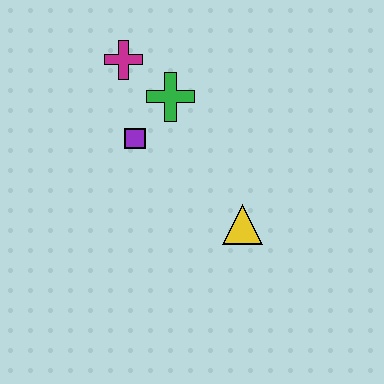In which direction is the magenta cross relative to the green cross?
The magenta cross is to the left of the green cross.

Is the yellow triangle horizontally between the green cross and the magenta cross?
No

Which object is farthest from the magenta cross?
The yellow triangle is farthest from the magenta cross.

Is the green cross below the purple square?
No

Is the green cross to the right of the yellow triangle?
No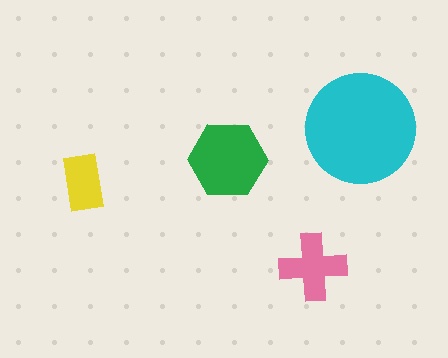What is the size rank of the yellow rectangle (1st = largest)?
4th.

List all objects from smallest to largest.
The yellow rectangle, the pink cross, the green hexagon, the cyan circle.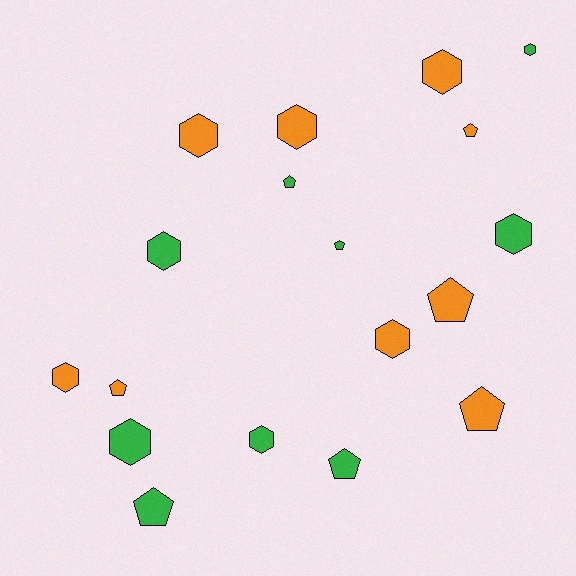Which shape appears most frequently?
Hexagon, with 10 objects.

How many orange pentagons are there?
There are 4 orange pentagons.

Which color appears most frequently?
Orange, with 9 objects.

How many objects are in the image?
There are 18 objects.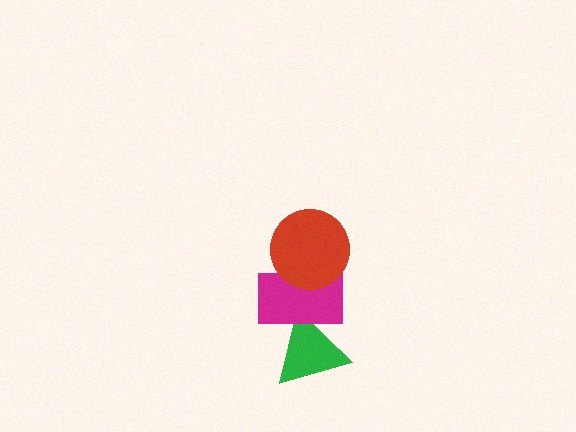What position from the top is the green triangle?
The green triangle is 3rd from the top.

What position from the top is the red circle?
The red circle is 1st from the top.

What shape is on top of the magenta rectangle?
The red circle is on top of the magenta rectangle.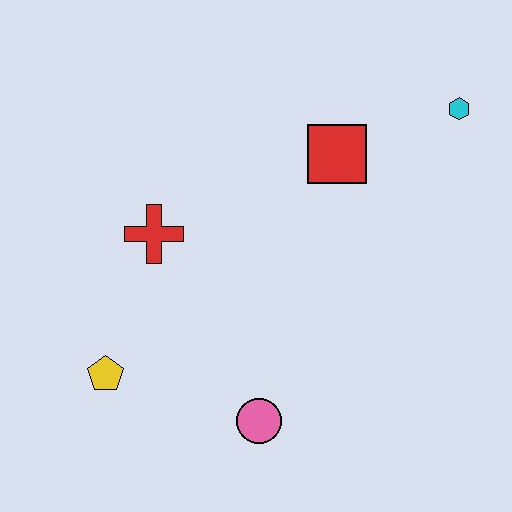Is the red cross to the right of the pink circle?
No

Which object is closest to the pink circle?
The yellow pentagon is closest to the pink circle.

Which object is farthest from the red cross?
The cyan hexagon is farthest from the red cross.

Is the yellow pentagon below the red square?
Yes